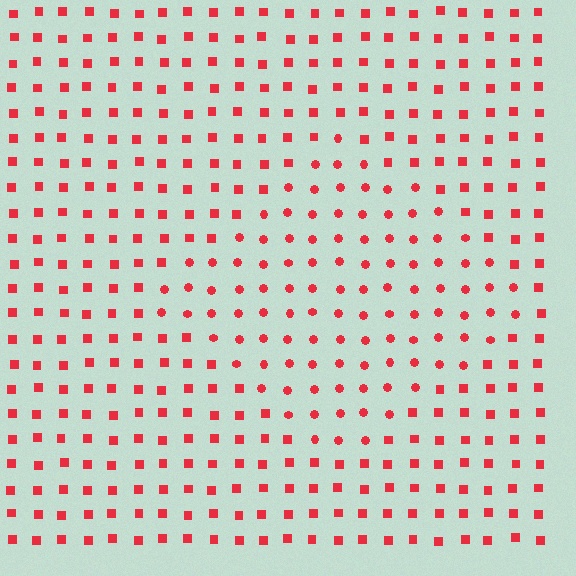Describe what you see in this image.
The image is filled with small red elements arranged in a uniform grid. A diamond-shaped region contains circles, while the surrounding area contains squares. The boundary is defined purely by the change in element shape.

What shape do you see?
I see a diamond.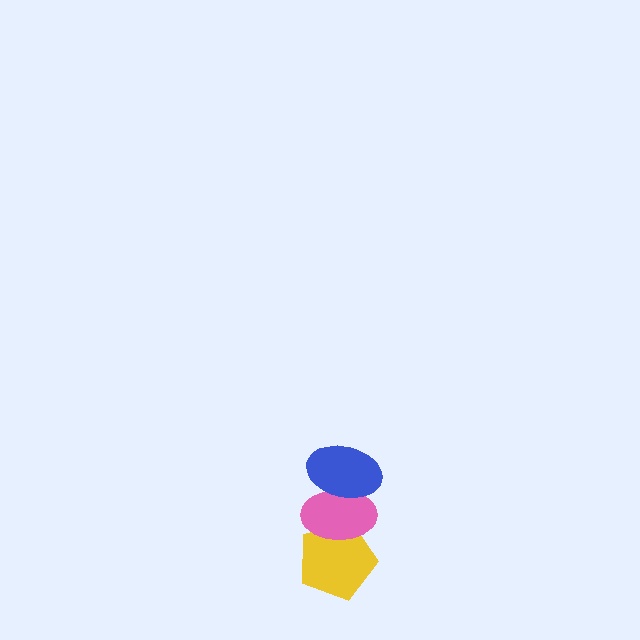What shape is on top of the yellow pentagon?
The pink ellipse is on top of the yellow pentagon.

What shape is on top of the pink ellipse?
The blue ellipse is on top of the pink ellipse.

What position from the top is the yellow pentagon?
The yellow pentagon is 3rd from the top.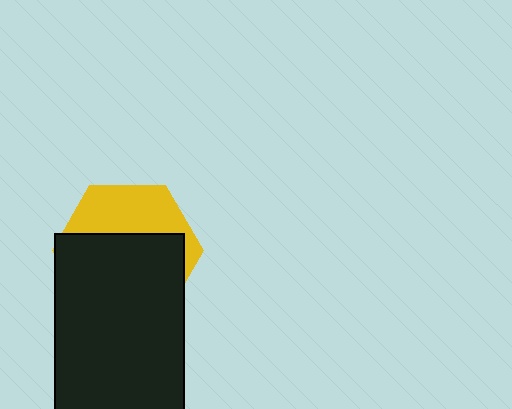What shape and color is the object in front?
The object in front is a black rectangle.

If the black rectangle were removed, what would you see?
You would see the complete yellow hexagon.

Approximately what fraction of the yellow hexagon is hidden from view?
Roughly 63% of the yellow hexagon is hidden behind the black rectangle.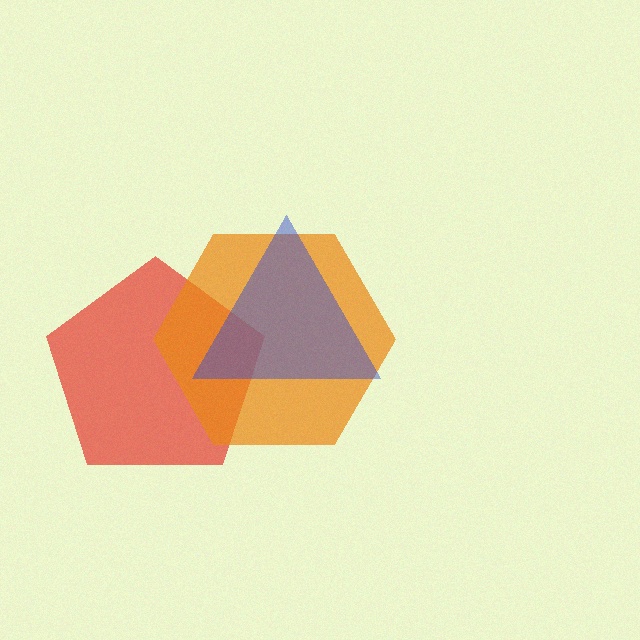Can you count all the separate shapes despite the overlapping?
Yes, there are 3 separate shapes.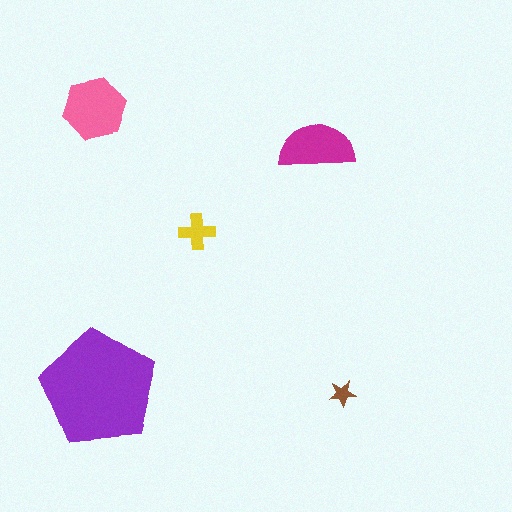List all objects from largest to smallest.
The purple pentagon, the pink hexagon, the magenta semicircle, the yellow cross, the brown star.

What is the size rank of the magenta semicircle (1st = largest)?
3rd.